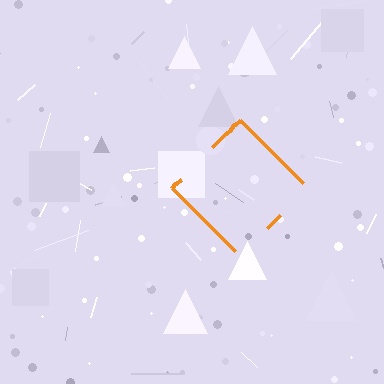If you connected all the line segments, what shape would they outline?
They would outline a diamond.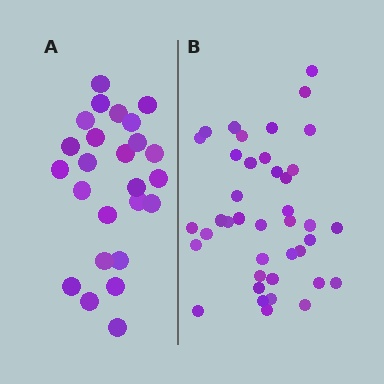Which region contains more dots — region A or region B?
Region B (the right region) has more dots.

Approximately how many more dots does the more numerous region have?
Region B has approximately 15 more dots than region A.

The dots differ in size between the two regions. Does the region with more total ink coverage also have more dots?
No. Region A has more total ink coverage because its dots are larger, but region B actually contains more individual dots. Total area can be misleading — the number of items is what matters here.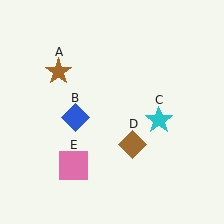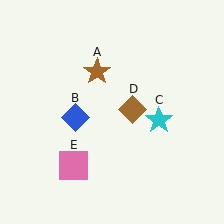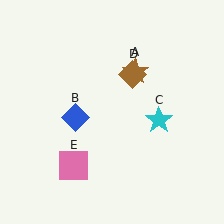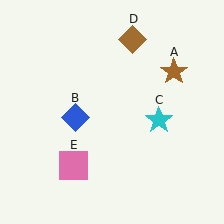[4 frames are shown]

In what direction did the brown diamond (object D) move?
The brown diamond (object D) moved up.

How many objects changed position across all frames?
2 objects changed position: brown star (object A), brown diamond (object D).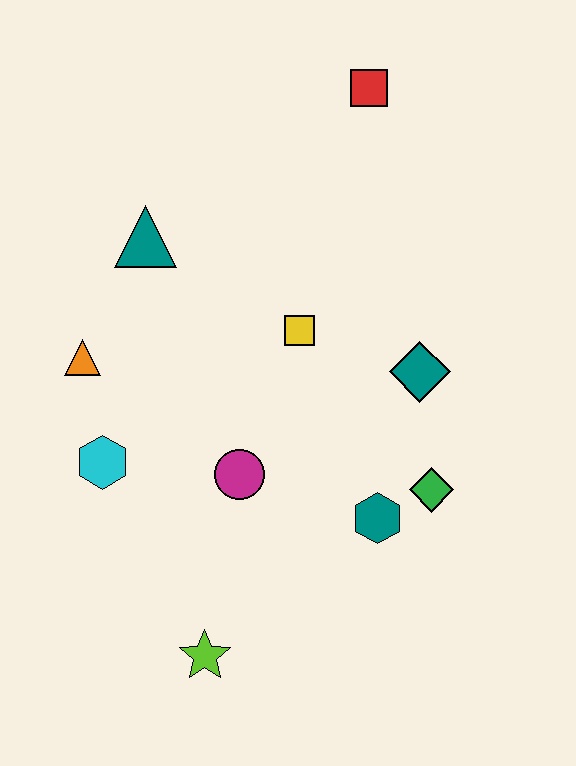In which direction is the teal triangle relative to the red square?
The teal triangle is to the left of the red square.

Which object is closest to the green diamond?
The teal hexagon is closest to the green diamond.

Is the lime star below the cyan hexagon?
Yes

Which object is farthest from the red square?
The lime star is farthest from the red square.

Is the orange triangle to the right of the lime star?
No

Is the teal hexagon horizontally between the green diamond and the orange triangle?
Yes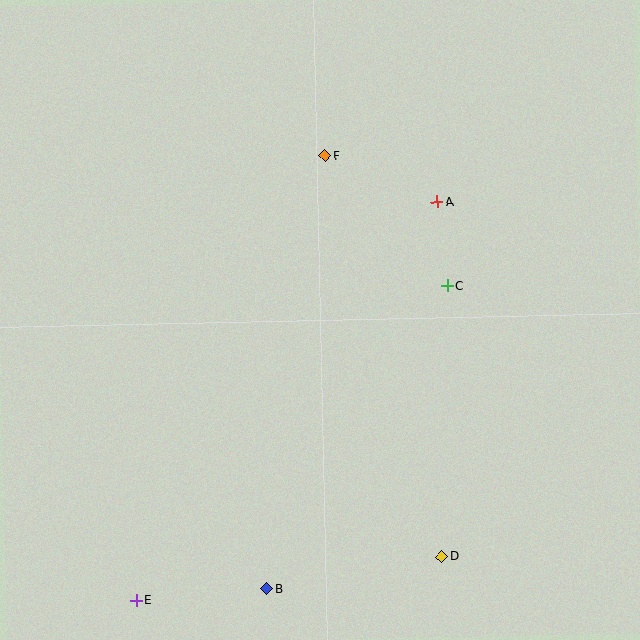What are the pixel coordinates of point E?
Point E is at (136, 600).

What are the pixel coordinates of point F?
Point F is at (325, 156).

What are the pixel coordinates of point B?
Point B is at (266, 589).